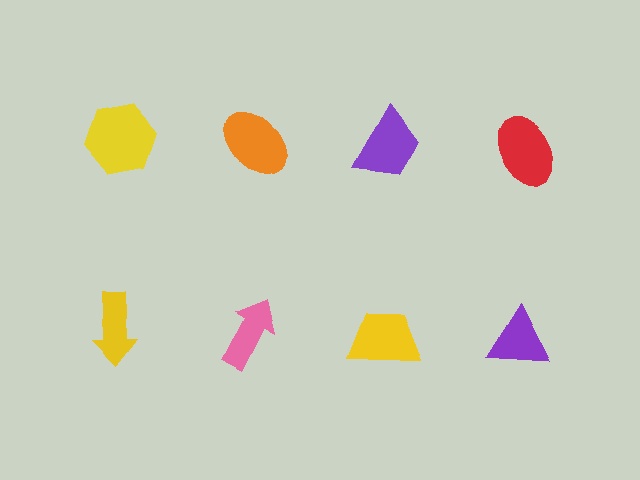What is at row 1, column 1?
A yellow hexagon.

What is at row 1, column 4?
A red ellipse.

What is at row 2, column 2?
A pink arrow.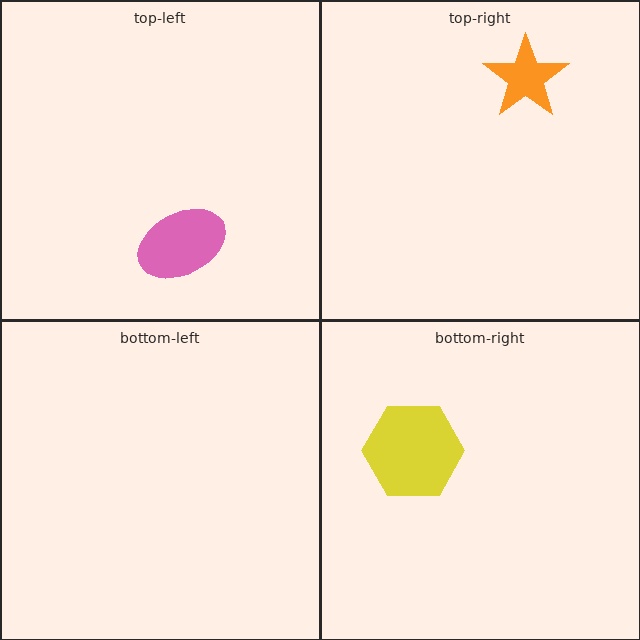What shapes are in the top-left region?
The pink ellipse.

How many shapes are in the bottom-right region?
1.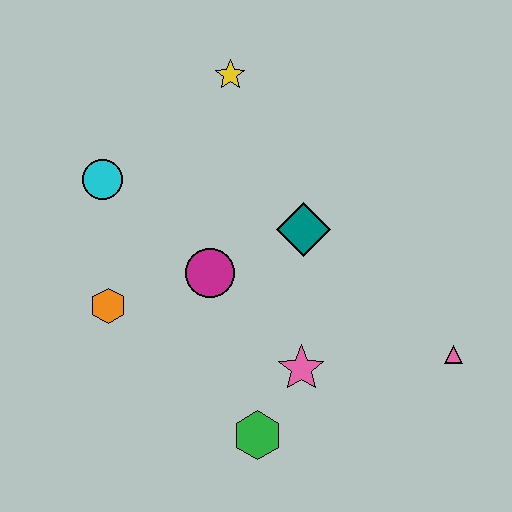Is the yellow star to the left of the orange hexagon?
No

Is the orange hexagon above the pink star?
Yes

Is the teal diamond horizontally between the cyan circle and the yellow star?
No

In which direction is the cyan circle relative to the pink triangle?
The cyan circle is to the left of the pink triangle.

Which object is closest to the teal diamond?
The magenta circle is closest to the teal diamond.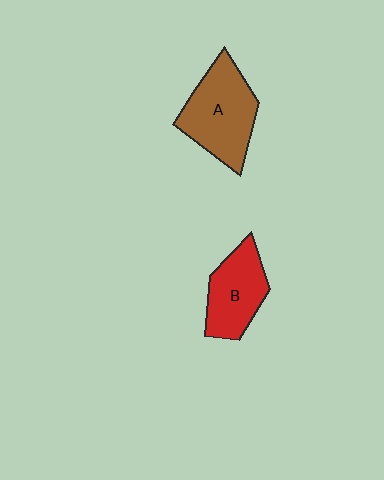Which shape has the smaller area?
Shape B (red).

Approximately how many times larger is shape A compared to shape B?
Approximately 1.3 times.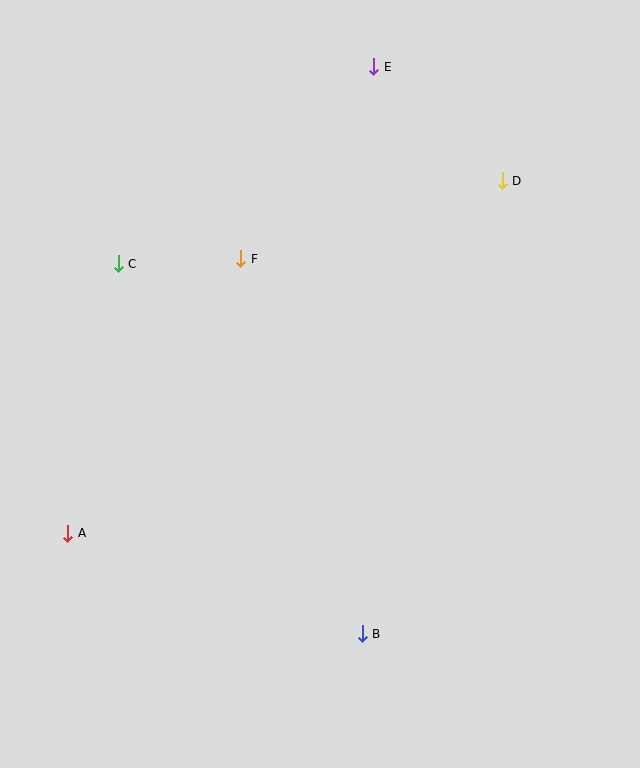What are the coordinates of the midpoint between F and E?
The midpoint between F and E is at (307, 163).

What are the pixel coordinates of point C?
Point C is at (118, 264).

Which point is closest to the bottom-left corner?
Point A is closest to the bottom-left corner.